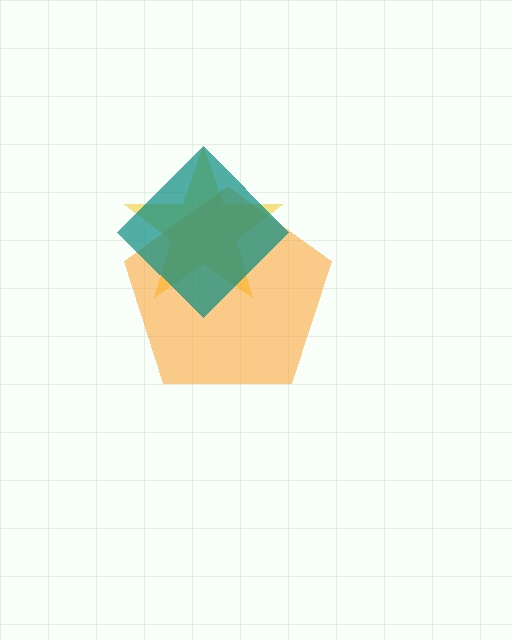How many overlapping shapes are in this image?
There are 3 overlapping shapes in the image.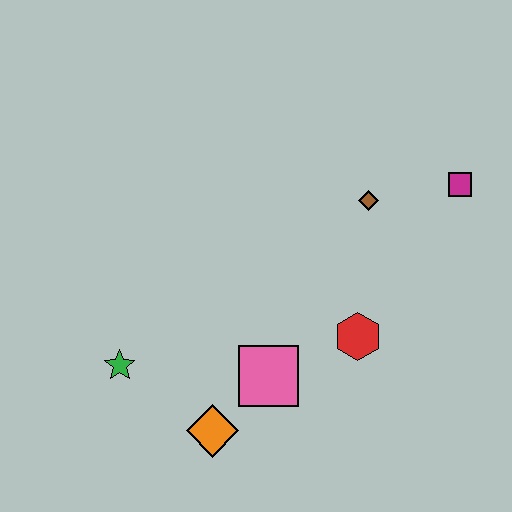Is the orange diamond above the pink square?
No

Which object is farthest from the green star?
The magenta square is farthest from the green star.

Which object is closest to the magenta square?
The brown diamond is closest to the magenta square.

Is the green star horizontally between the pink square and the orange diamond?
No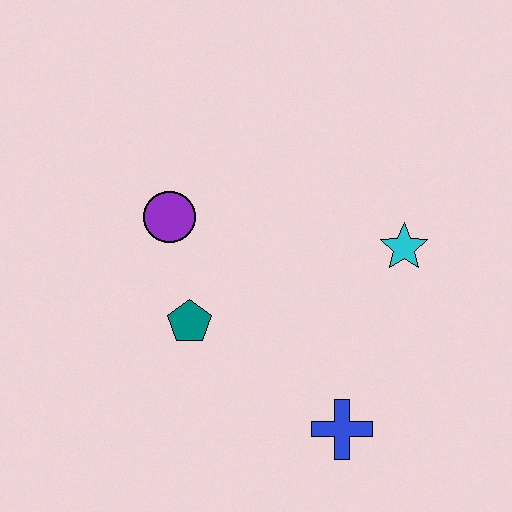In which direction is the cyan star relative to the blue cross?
The cyan star is above the blue cross.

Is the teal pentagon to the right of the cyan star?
No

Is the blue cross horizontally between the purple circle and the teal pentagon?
No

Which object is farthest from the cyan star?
The purple circle is farthest from the cyan star.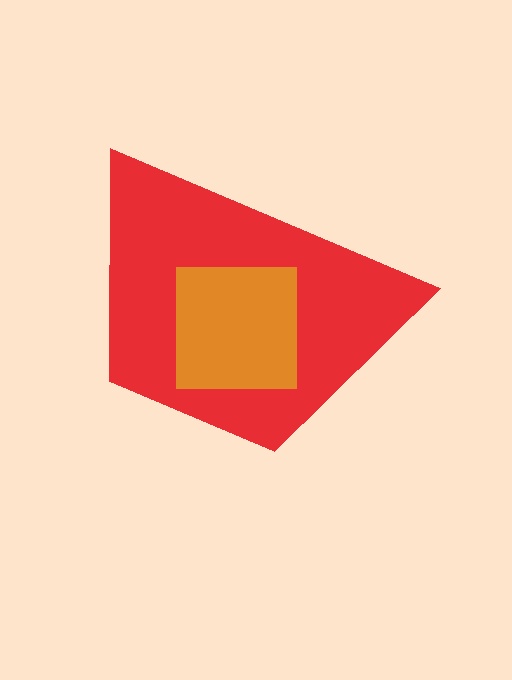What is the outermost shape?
The red trapezoid.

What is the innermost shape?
The orange square.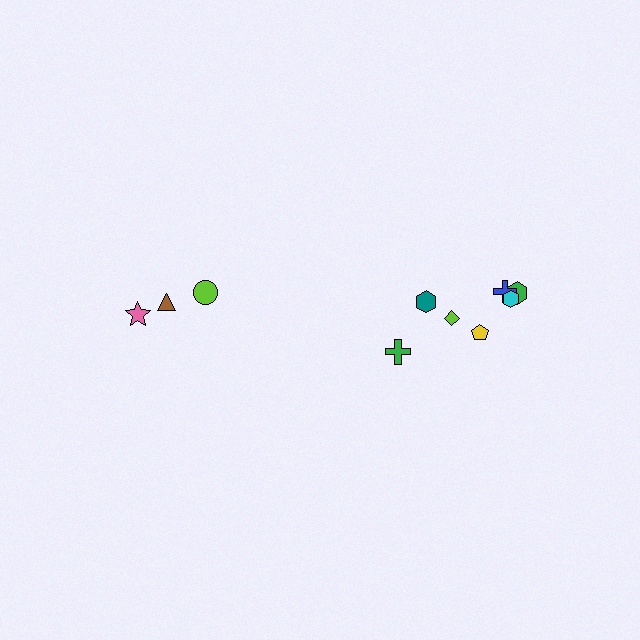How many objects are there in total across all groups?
There are 10 objects.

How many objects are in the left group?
There are 3 objects.